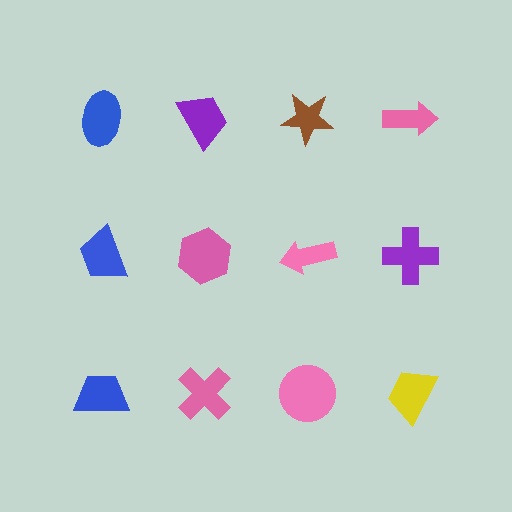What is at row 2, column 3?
A pink arrow.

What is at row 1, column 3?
A brown star.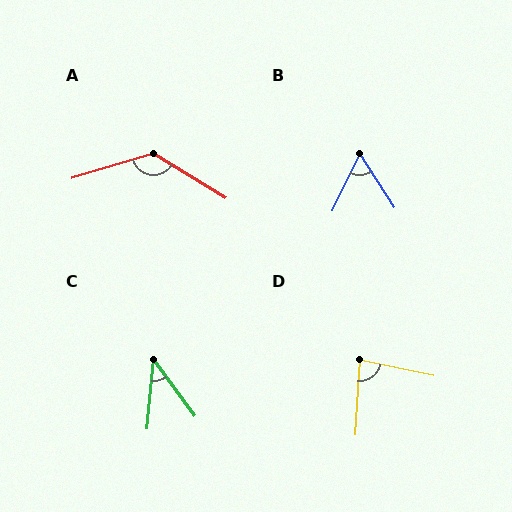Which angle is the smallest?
C, at approximately 42 degrees.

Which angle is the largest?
A, at approximately 132 degrees.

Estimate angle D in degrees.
Approximately 82 degrees.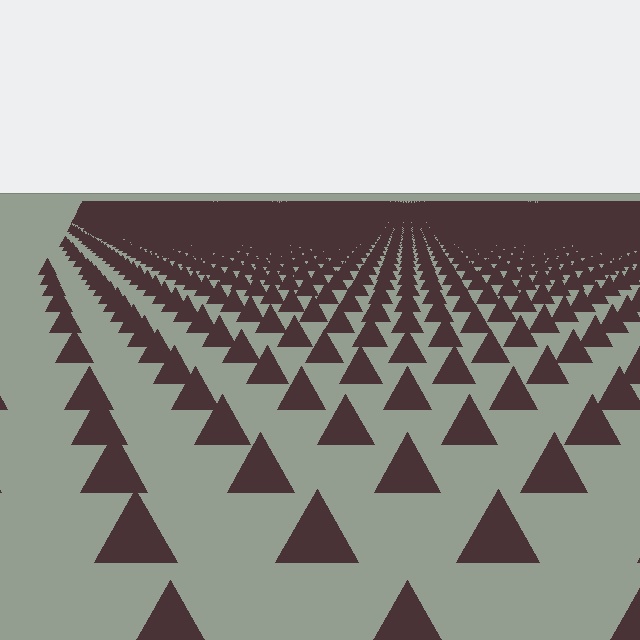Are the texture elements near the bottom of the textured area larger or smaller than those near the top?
Larger. Near the bottom, elements are closer to the viewer and appear at a bigger on-screen size.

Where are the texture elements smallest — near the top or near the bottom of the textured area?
Near the top.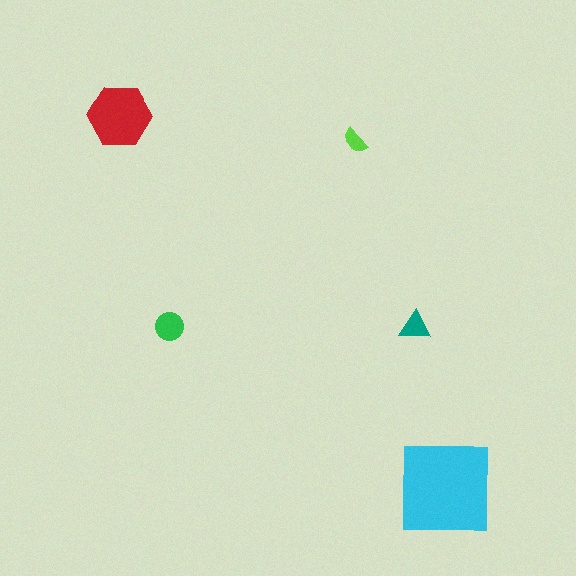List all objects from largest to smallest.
The cyan square, the red hexagon, the green circle, the teal triangle, the lime semicircle.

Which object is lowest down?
The cyan square is bottommost.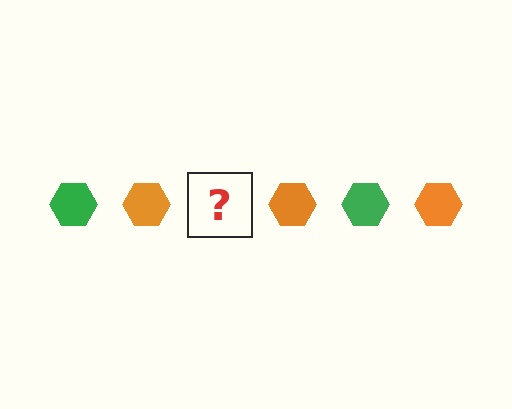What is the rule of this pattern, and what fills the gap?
The rule is that the pattern cycles through green, orange hexagons. The gap should be filled with a green hexagon.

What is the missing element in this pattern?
The missing element is a green hexagon.